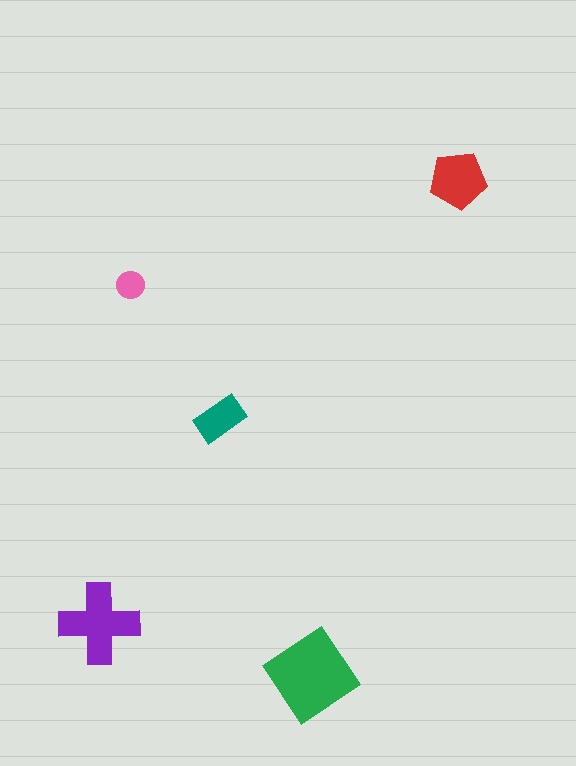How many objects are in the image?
There are 5 objects in the image.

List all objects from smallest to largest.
The pink circle, the teal rectangle, the red pentagon, the purple cross, the green diamond.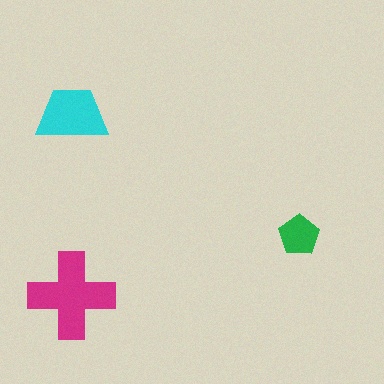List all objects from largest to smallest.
The magenta cross, the cyan trapezoid, the green pentagon.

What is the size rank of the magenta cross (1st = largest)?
1st.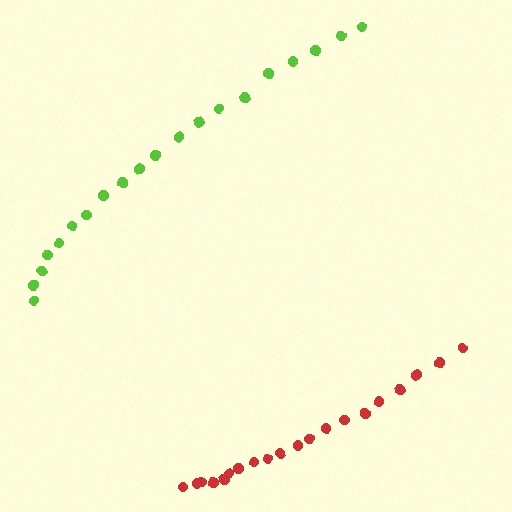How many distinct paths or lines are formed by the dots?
There are 2 distinct paths.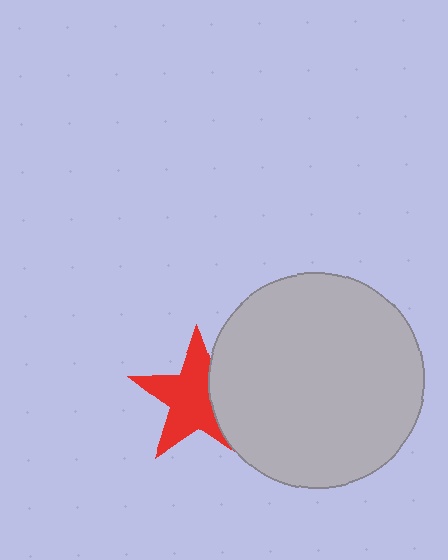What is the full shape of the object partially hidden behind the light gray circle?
The partially hidden object is a red star.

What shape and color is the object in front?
The object in front is a light gray circle.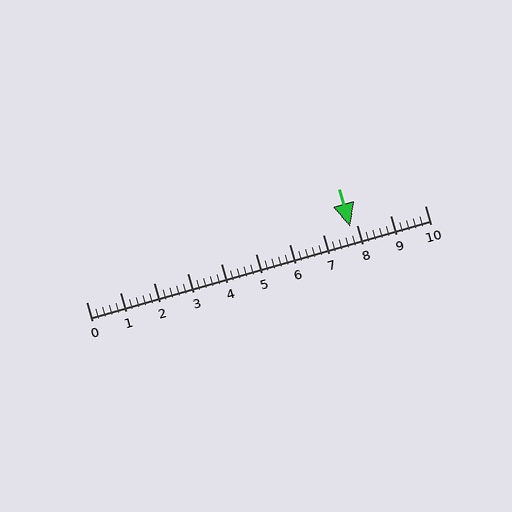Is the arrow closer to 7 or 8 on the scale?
The arrow is closer to 8.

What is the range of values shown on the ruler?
The ruler shows values from 0 to 10.